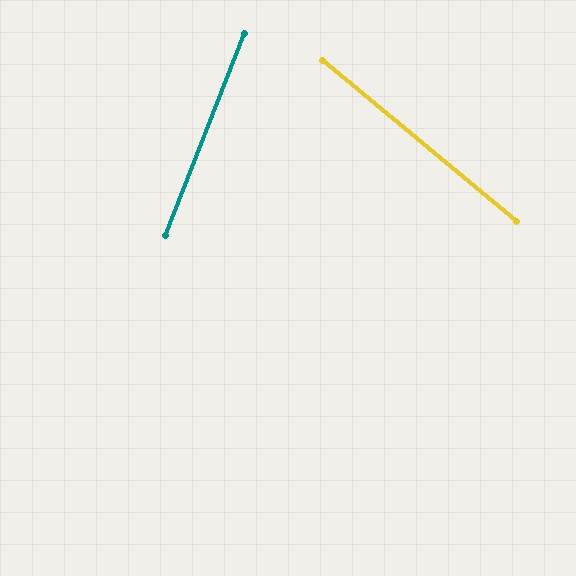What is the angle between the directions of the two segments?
Approximately 72 degrees.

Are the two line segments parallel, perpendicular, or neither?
Neither parallel nor perpendicular — they differ by about 72°.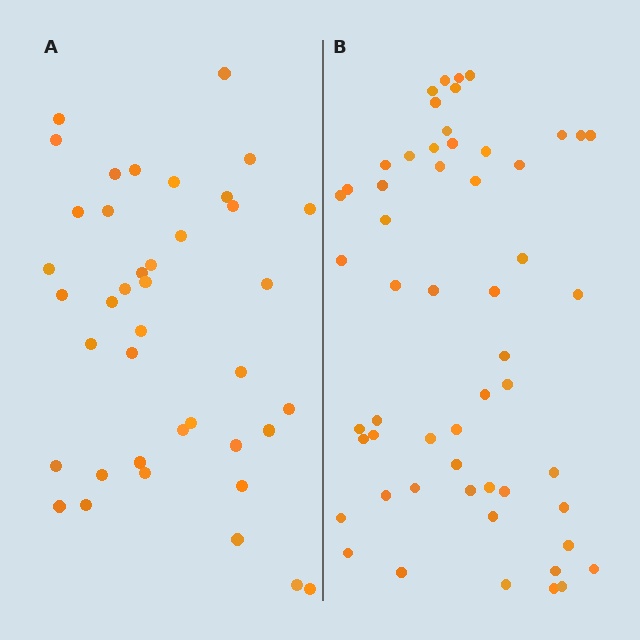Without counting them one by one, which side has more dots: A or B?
Region B (the right region) has more dots.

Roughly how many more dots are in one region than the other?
Region B has approximately 15 more dots than region A.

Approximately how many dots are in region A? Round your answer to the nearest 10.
About 40 dots.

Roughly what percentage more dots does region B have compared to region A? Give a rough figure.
About 40% more.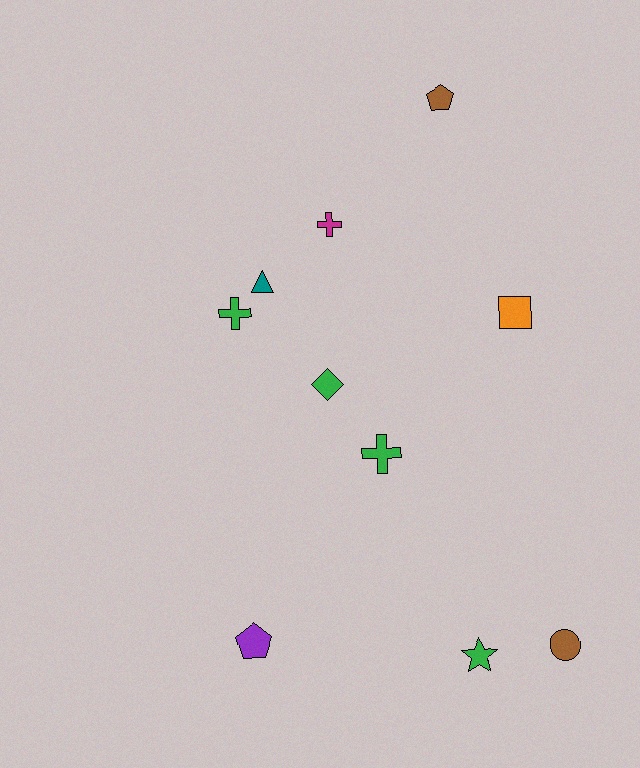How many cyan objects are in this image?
There are no cyan objects.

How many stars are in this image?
There is 1 star.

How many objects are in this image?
There are 10 objects.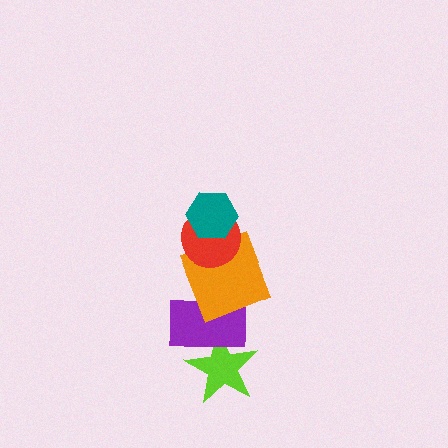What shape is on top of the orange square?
The red circle is on top of the orange square.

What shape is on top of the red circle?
The teal hexagon is on top of the red circle.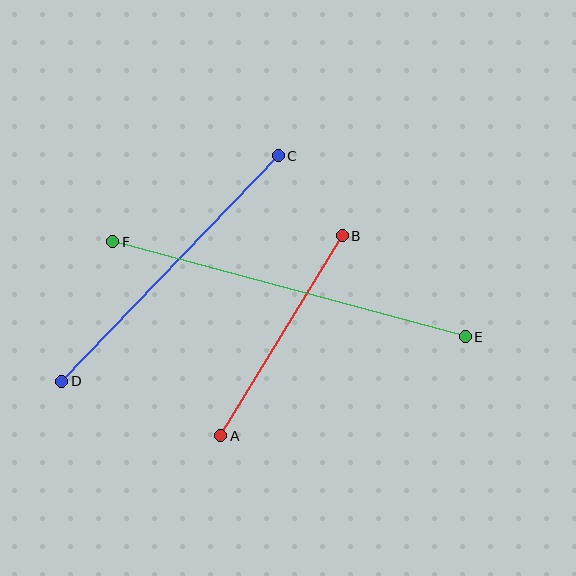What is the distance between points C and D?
The distance is approximately 312 pixels.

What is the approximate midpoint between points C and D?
The midpoint is at approximately (170, 269) pixels.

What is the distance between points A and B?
The distance is approximately 234 pixels.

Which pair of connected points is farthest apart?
Points E and F are farthest apart.